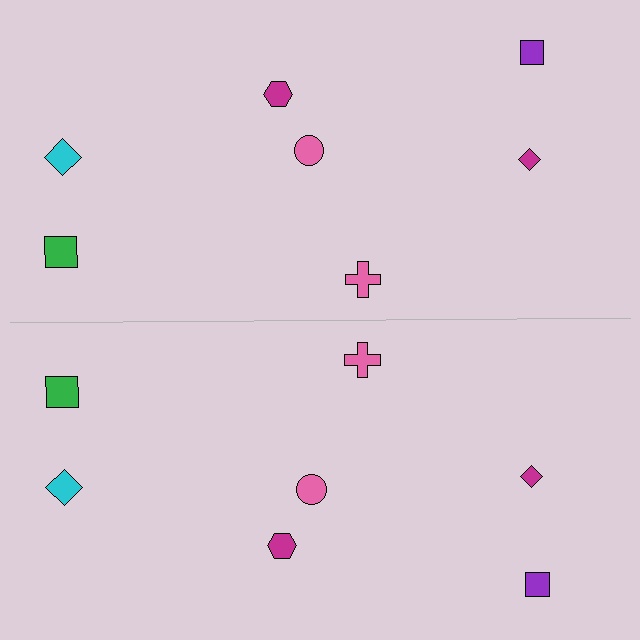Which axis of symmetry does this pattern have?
The pattern has a horizontal axis of symmetry running through the center of the image.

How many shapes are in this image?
There are 14 shapes in this image.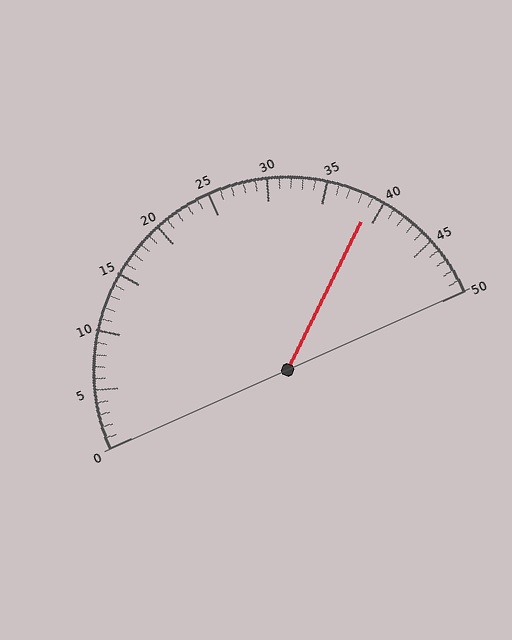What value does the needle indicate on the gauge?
The needle indicates approximately 39.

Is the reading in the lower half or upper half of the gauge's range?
The reading is in the upper half of the range (0 to 50).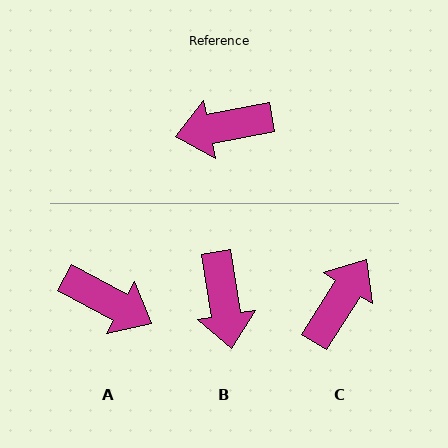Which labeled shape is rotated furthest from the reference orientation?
A, about 141 degrees away.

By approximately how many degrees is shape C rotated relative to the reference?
Approximately 133 degrees clockwise.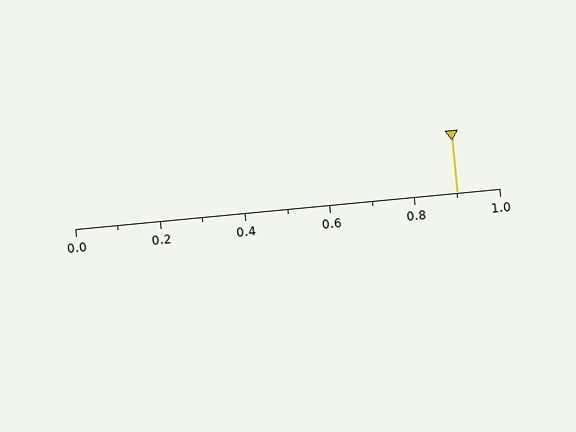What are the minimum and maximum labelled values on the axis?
The axis runs from 0.0 to 1.0.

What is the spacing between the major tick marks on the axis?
The major ticks are spaced 0.2 apart.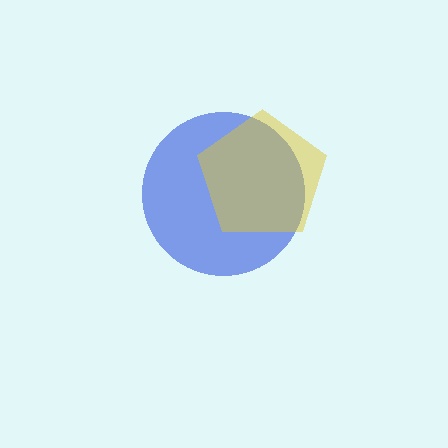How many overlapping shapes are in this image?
There are 2 overlapping shapes in the image.